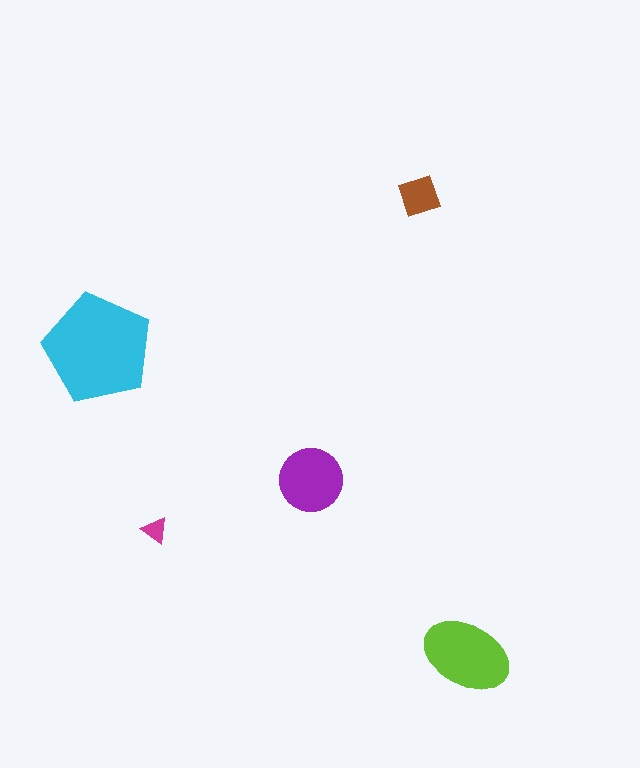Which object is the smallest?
The magenta triangle.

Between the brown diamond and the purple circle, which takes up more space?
The purple circle.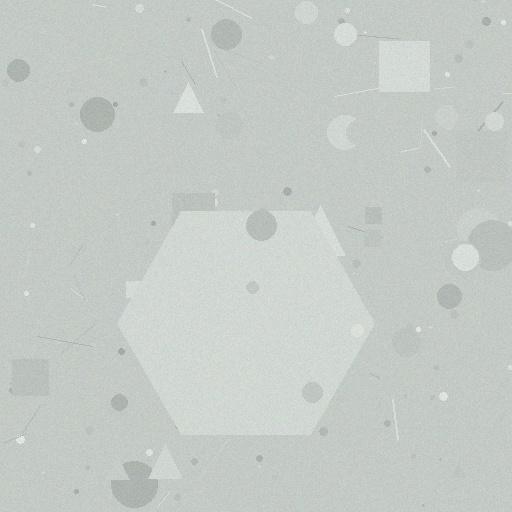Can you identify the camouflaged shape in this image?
The camouflaged shape is a hexagon.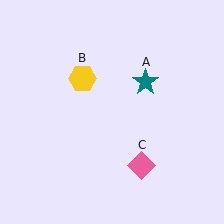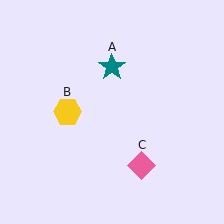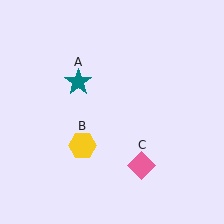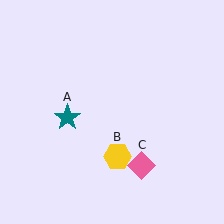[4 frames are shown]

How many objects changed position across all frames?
2 objects changed position: teal star (object A), yellow hexagon (object B).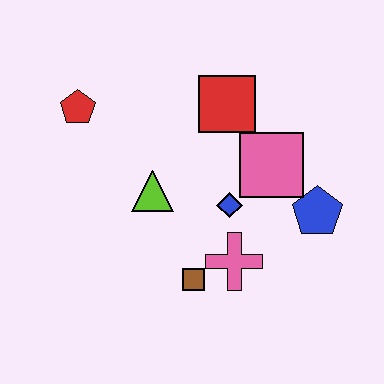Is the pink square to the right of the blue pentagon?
No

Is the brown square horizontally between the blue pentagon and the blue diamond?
No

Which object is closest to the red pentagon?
The lime triangle is closest to the red pentagon.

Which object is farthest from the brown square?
The red pentagon is farthest from the brown square.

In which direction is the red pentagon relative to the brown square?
The red pentagon is above the brown square.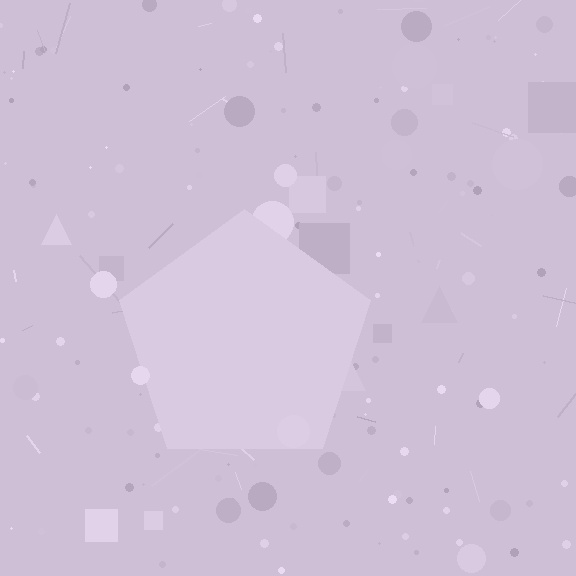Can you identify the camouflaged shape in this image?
The camouflaged shape is a pentagon.